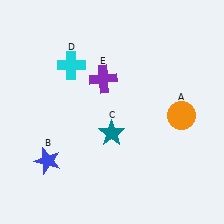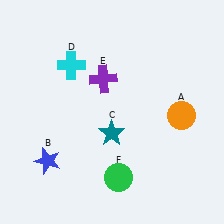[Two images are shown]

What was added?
A green circle (F) was added in Image 2.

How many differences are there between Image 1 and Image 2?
There is 1 difference between the two images.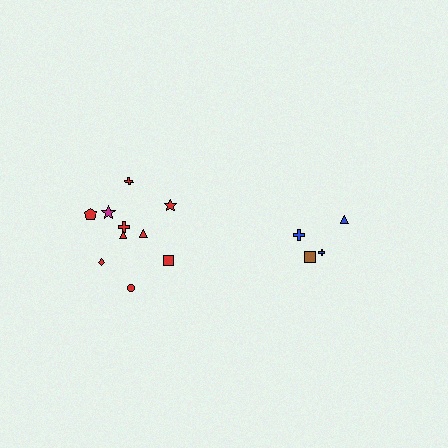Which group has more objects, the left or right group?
The left group.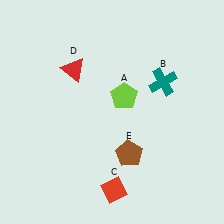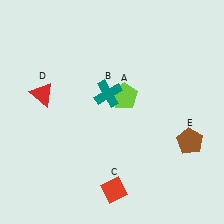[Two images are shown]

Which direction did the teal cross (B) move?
The teal cross (B) moved left.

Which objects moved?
The objects that moved are: the teal cross (B), the red triangle (D), the brown pentagon (E).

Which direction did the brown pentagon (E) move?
The brown pentagon (E) moved right.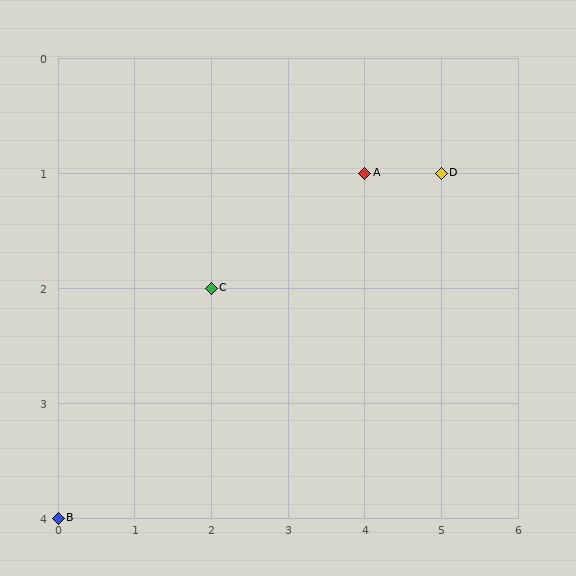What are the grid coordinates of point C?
Point C is at grid coordinates (2, 2).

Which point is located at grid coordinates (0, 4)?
Point B is at (0, 4).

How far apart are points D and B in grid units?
Points D and B are 5 columns and 3 rows apart (about 5.8 grid units diagonally).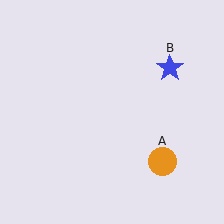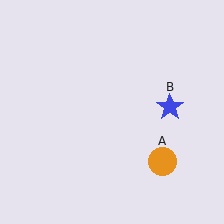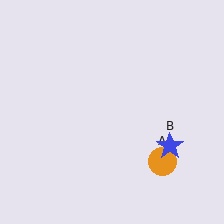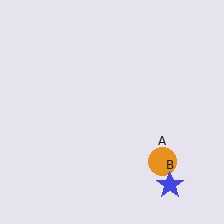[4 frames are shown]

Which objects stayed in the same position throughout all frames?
Orange circle (object A) remained stationary.